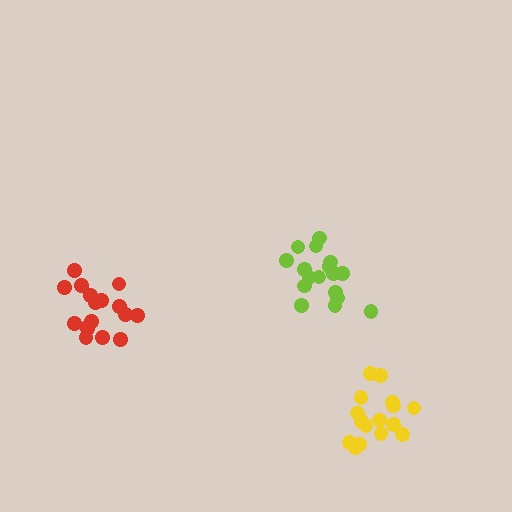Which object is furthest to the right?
The yellow cluster is rightmost.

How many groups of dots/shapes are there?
There are 3 groups.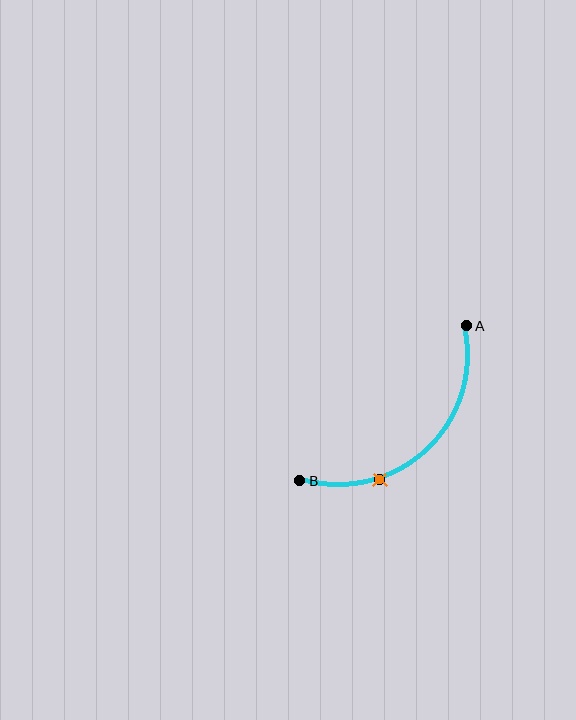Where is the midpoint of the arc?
The arc midpoint is the point on the curve farthest from the straight line joining A and B. It sits below and to the right of that line.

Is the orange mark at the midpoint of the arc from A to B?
No. The orange mark lies on the arc but is closer to endpoint B. The arc midpoint would be at the point on the curve equidistant along the arc from both A and B.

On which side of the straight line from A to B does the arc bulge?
The arc bulges below and to the right of the straight line connecting A and B.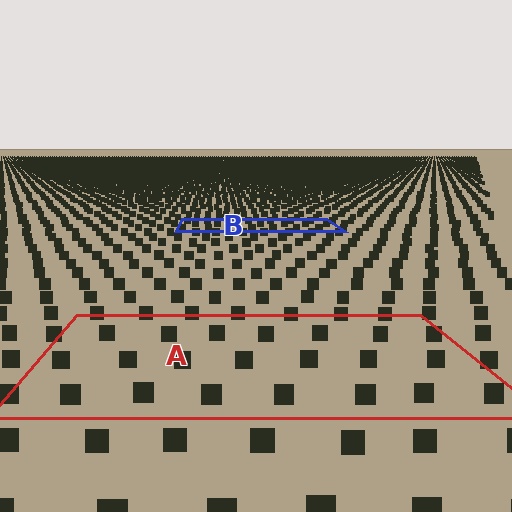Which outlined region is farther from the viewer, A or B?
Region B is farther from the viewer — the texture elements inside it appear smaller and more densely packed.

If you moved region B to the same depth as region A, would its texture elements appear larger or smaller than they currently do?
They would appear larger. At a closer depth, the same texture elements are projected at a bigger on-screen size.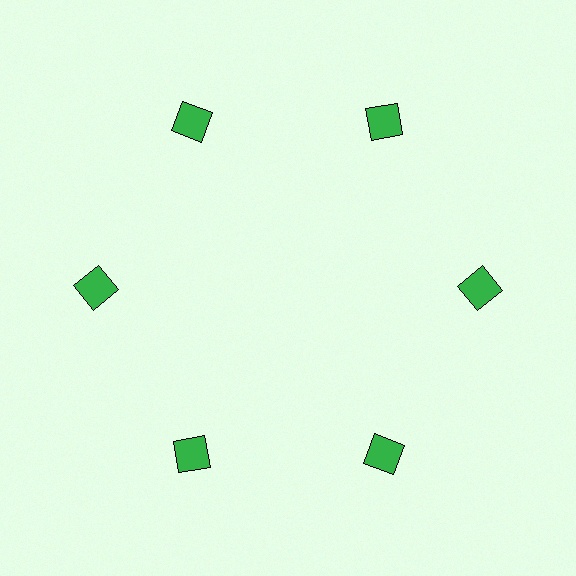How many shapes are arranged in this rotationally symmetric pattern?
There are 6 shapes, arranged in 6 groups of 1.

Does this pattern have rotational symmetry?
Yes, this pattern has 6-fold rotational symmetry. It looks the same after rotating 60 degrees around the center.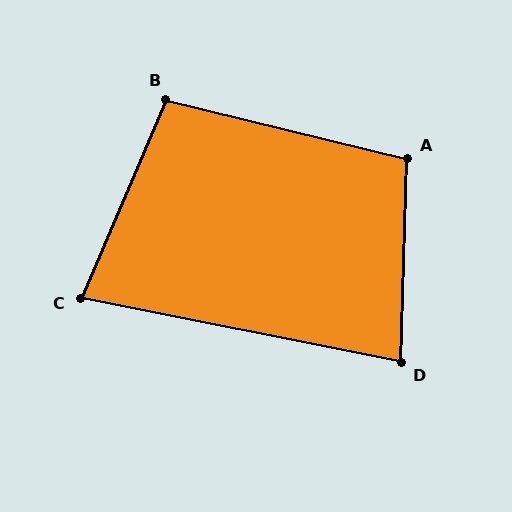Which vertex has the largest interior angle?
A, at approximately 102 degrees.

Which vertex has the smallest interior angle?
C, at approximately 78 degrees.